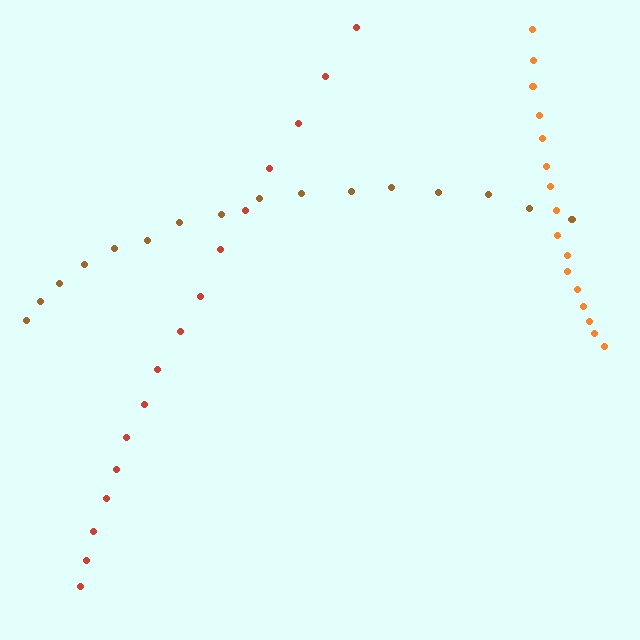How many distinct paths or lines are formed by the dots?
There are 3 distinct paths.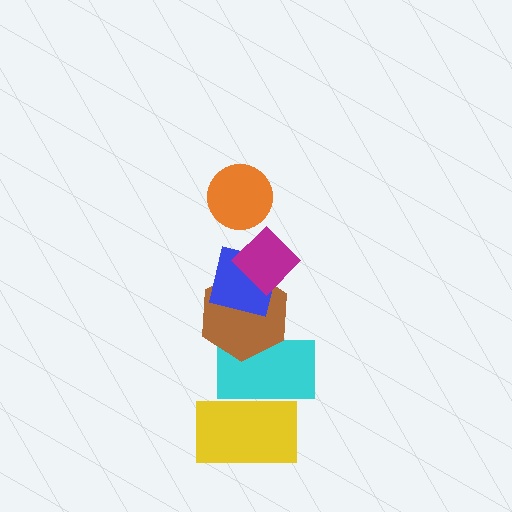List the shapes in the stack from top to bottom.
From top to bottom: the orange circle, the magenta diamond, the blue square, the brown hexagon, the cyan rectangle, the yellow rectangle.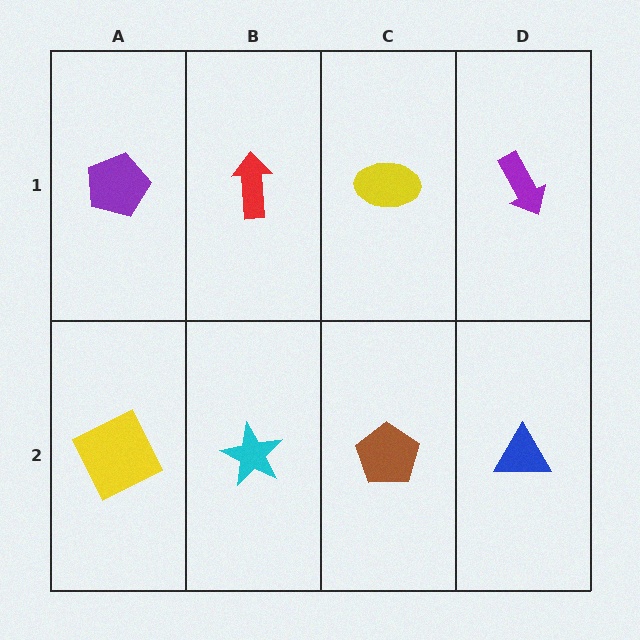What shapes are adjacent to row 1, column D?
A blue triangle (row 2, column D), a yellow ellipse (row 1, column C).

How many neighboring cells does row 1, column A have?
2.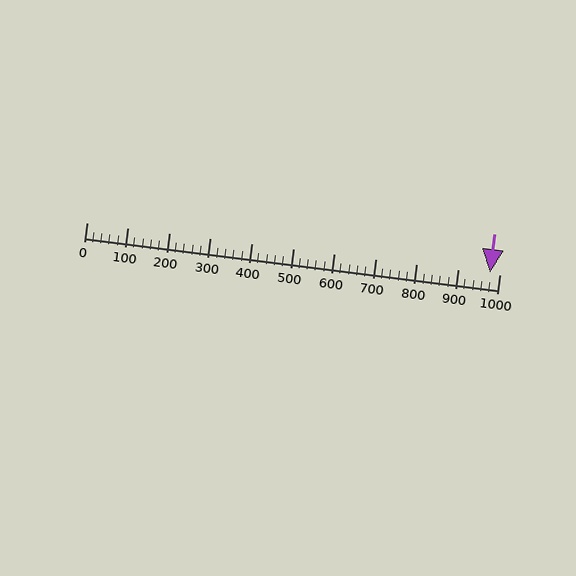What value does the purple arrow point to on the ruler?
The purple arrow points to approximately 976.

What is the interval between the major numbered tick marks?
The major tick marks are spaced 100 units apart.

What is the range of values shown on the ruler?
The ruler shows values from 0 to 1000.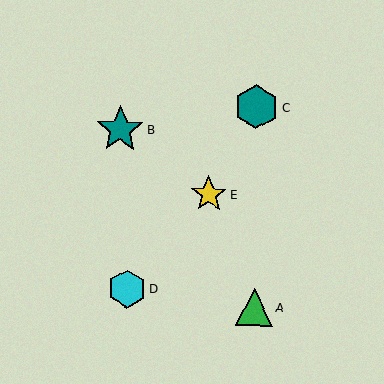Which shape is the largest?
The teal star (labeled B) is the largest.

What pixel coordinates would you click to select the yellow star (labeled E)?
Click at (209, 194) to select the yellow star E.